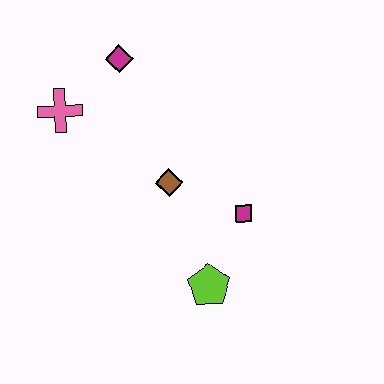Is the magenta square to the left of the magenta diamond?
No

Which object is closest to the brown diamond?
The magenta square is closest to the brown diamond.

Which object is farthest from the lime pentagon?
The magenta diamond is farthest from the lime pentagon.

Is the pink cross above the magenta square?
Yes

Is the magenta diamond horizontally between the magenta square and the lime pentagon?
No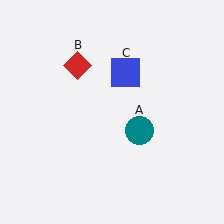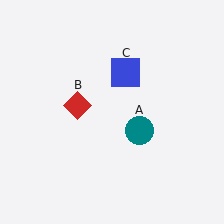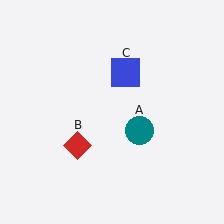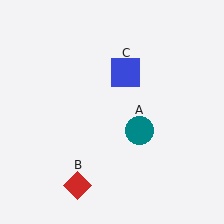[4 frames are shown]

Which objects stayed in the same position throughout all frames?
Teal circle (object A) and blue square (object C) remained stationary.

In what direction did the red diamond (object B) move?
The red diamond (object B) moved down.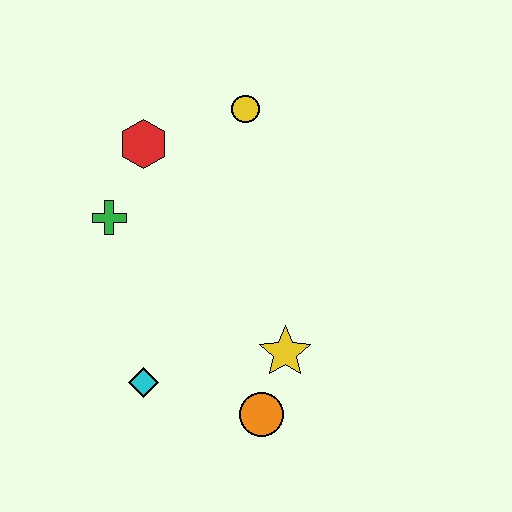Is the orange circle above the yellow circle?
No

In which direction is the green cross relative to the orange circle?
The green cross is above the orange circle.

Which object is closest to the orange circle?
The yellow star is closest to the orange circle.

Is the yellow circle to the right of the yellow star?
No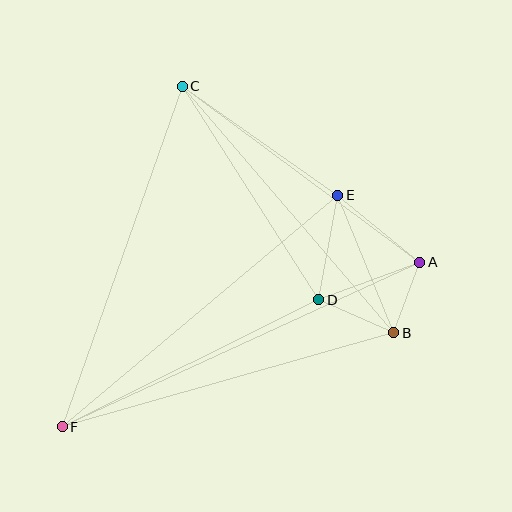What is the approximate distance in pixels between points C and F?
The distance between C and F is approximately 361 pixels.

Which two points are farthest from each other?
Points A and F are farthest from each other.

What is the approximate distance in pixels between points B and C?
The distance between B and C is approximately 325 pixels.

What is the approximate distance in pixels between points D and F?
The distance between D and F is approximately 286 pixels.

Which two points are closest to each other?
Points A and B are closest to each other.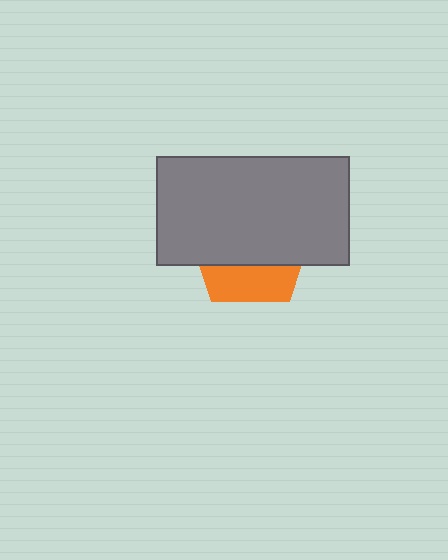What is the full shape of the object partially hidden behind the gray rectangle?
The partially hidden object is an orange pentagon.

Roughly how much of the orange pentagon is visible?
A small part of it is visible (roughly 31%).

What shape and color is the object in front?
The object in front is a gray rectangle.